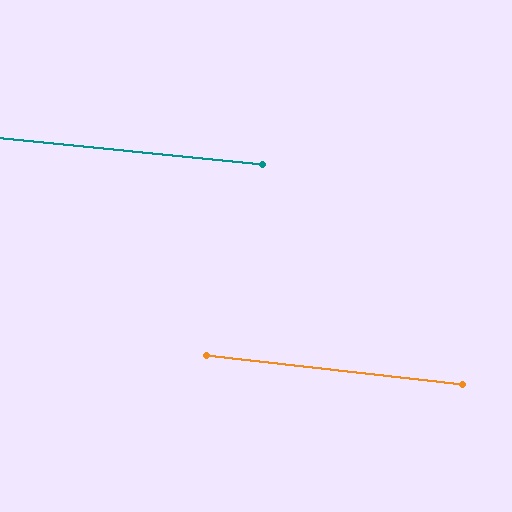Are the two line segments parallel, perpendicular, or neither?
Parallel — their directions differ by only 0.7°.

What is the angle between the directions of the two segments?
Approximately 1 degree.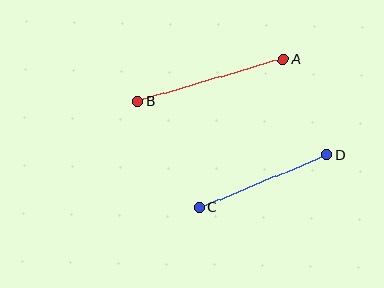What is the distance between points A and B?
The distance is approximately 152 pixels.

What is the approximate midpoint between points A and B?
The midpoint is at approximately (210, 80) pixels.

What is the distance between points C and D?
The distance is approximately 138 pixels.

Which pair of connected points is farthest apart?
Points A and B are farthest apart.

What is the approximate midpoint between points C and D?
The midpoint is at approximately (263, 181) pixels.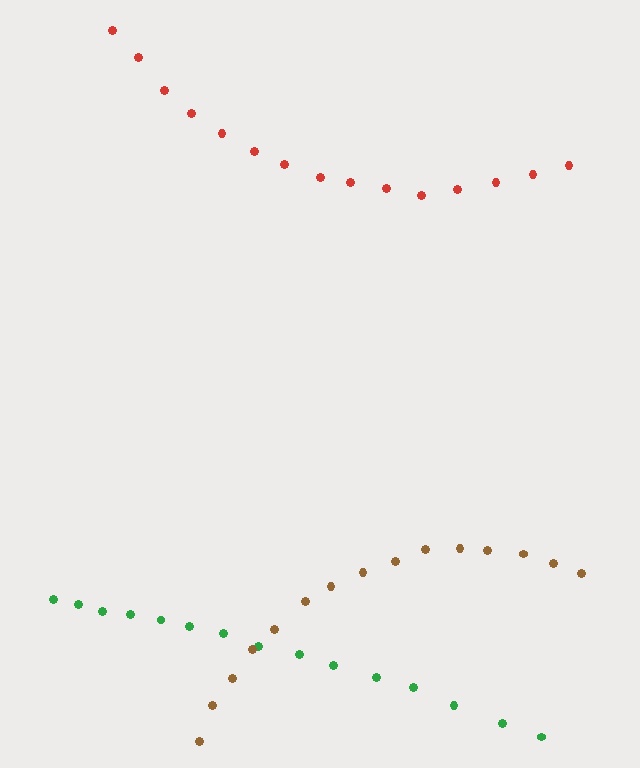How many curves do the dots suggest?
There are 3 distinct paths.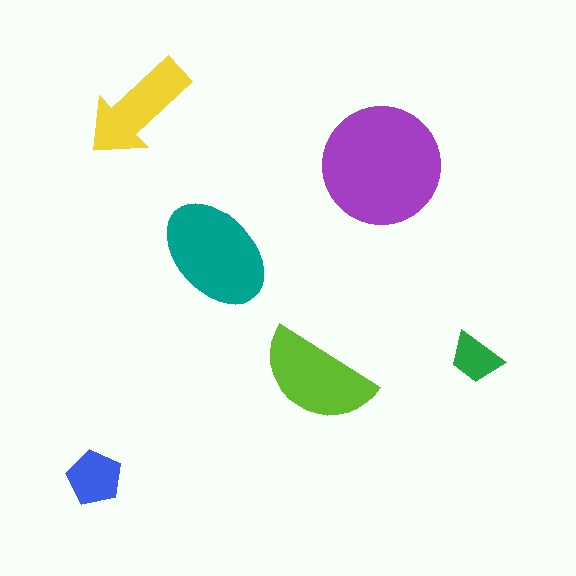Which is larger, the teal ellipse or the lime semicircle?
The teal ellipse.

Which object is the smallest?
The green trapezoid.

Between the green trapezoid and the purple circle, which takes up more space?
The purple circle.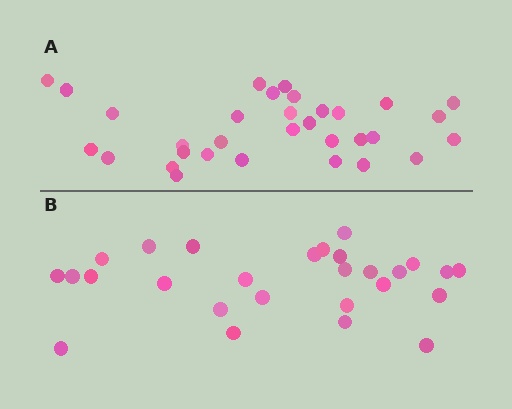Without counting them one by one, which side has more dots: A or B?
Region A (the top region) has more dots.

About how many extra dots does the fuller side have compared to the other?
Region A has about 5 more dots than region B.